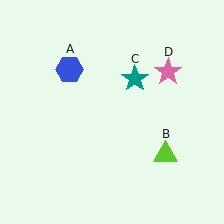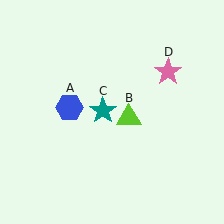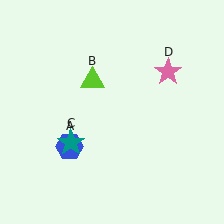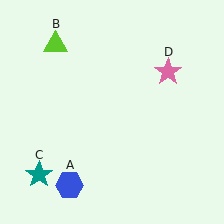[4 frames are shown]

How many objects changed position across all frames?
3 objects changed position: blue hexagon (object A), lime triangle (object B), teal star (object C).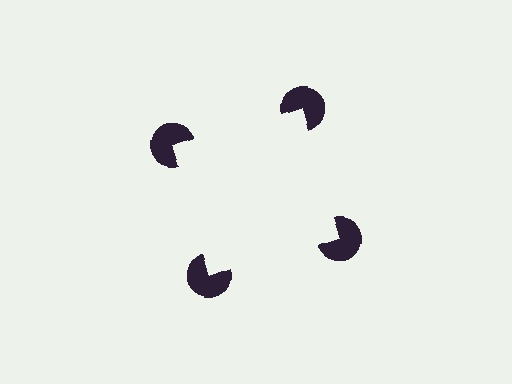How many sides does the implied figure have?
4 sides.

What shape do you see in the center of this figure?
An illusory square — its edges are inferred from the aligned wedge cuts in the pac-man discs, not physically drawn.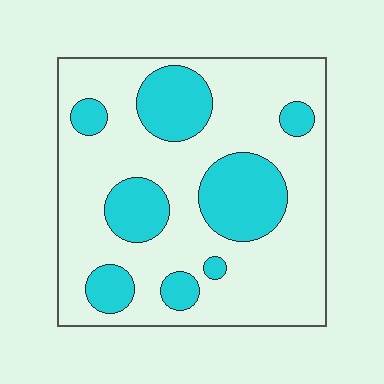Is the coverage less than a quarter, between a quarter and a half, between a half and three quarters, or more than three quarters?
Between a quarter and a half.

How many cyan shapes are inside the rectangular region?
8.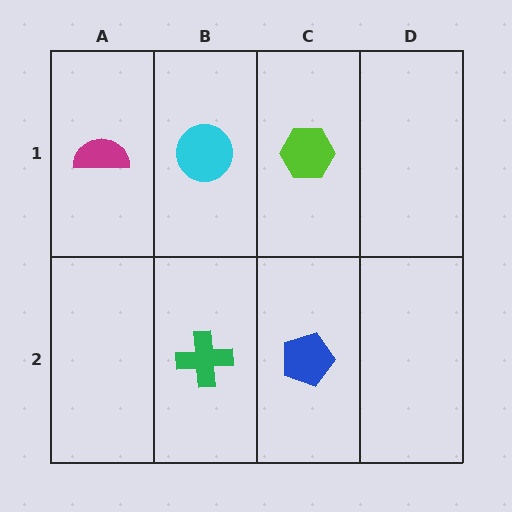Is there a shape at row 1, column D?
No, that cell is empty.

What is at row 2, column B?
A green cross.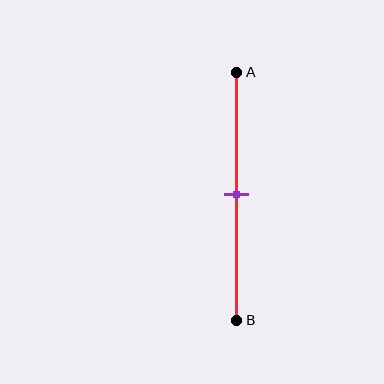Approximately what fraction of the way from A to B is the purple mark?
The purple mark is approximately 50% of the way from A to B.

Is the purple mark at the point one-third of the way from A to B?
No, the mark is at about 50% from A, not at the 33% one-third point.